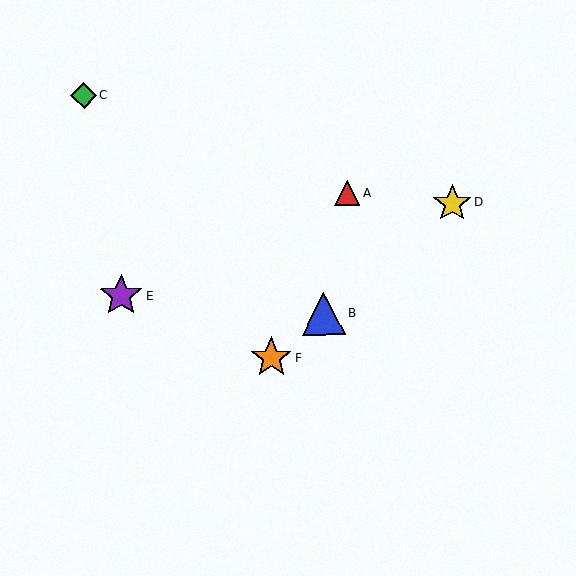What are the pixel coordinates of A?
Object A is at (347, 193).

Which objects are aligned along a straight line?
Objects B, D, F are aligned along a straight line.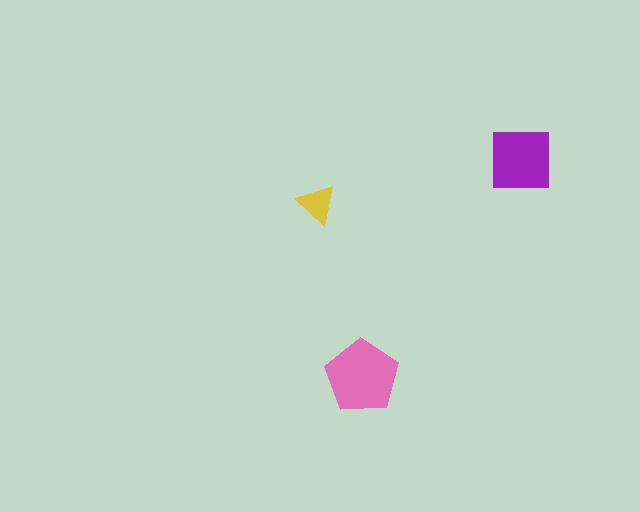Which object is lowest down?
The pink pentagon is bottommost.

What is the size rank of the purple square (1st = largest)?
2nd.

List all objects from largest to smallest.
The pink pentagon, the purple square, the yellow triangle.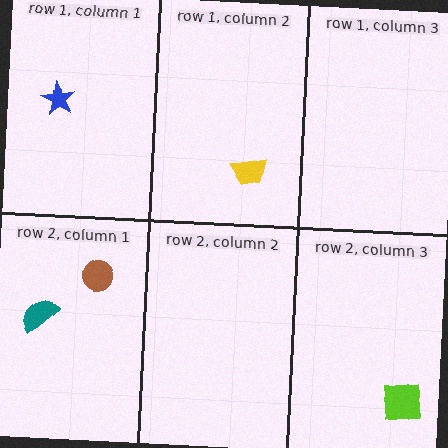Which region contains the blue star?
The row 1, column 1 region.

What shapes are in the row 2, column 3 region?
The lime square.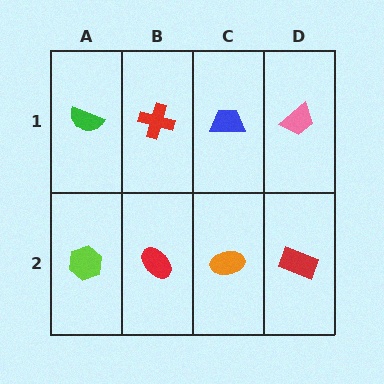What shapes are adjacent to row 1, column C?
An orange ellipse (row 2, column C), a red cross (row 1, column B), a pink trapezoid (row 1, column D).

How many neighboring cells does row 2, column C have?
3.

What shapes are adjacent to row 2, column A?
A green semicircle (row 1, column A), a red ellipse (row 2, column B).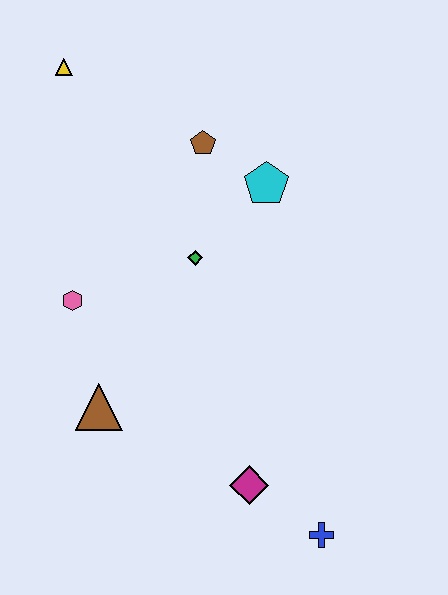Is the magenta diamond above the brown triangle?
No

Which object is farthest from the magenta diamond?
The yellow triangle is farthest from the magenta diamond.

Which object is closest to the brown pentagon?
The cyan pentagon is closest to the brown pentagon.